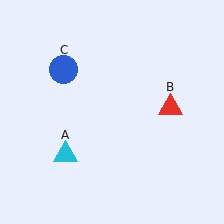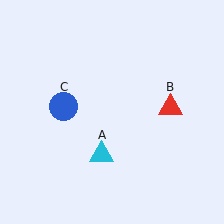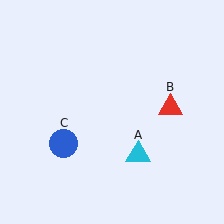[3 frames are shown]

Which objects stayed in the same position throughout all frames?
Red triangle (object B) remained stationary.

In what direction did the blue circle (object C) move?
The blue circle (object C) moved down.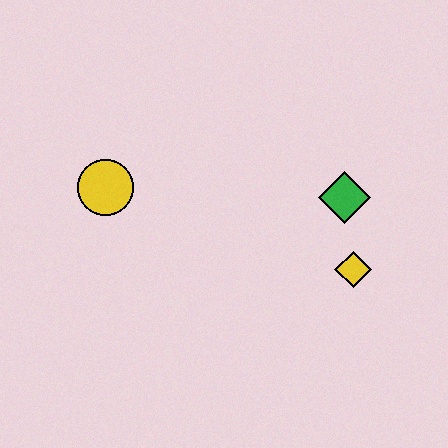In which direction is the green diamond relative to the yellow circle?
The green diamond is to the right of the yellow circle.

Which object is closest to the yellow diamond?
The green diamond is closest to the yellow diamond.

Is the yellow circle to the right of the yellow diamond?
No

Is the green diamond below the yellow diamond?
No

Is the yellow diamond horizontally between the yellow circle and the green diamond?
No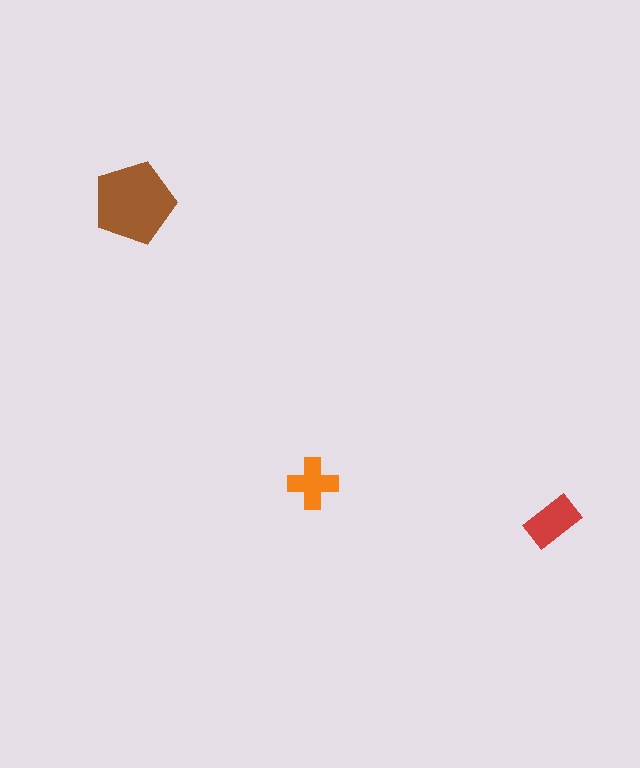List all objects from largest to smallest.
The brown pentagon, the red rectangle, the orange cross.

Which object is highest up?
The brown pentagon is topmost.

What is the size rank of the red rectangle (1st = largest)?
2nd.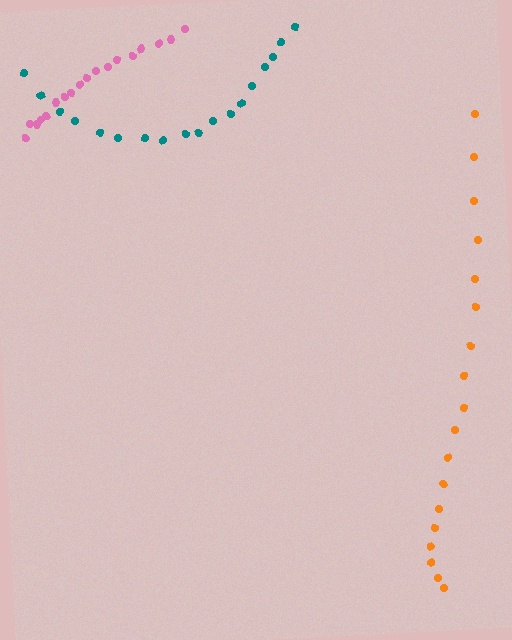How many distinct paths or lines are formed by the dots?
There are 3 distinct paths.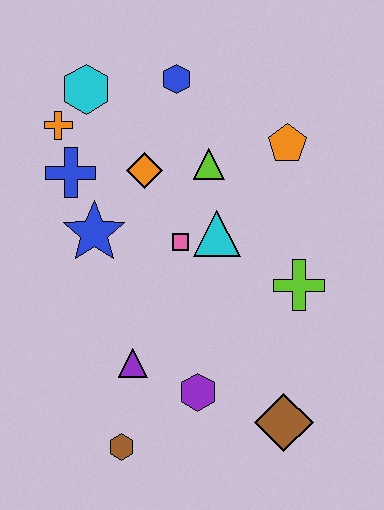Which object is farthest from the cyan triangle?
The brown hexagon is farthest from the cyan triangle.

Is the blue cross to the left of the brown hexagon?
Yes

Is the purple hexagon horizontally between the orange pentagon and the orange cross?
Yes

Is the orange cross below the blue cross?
No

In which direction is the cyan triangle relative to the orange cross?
The cyan triangle is to the right of the orange cross.